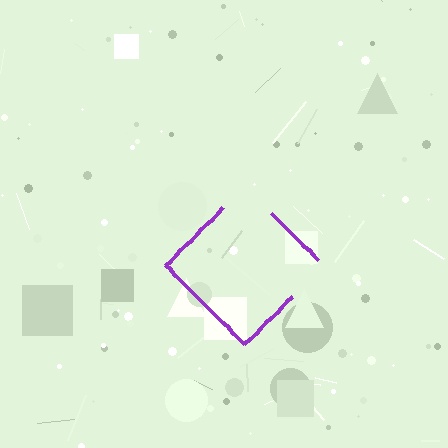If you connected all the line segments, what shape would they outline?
They would outline a diamond.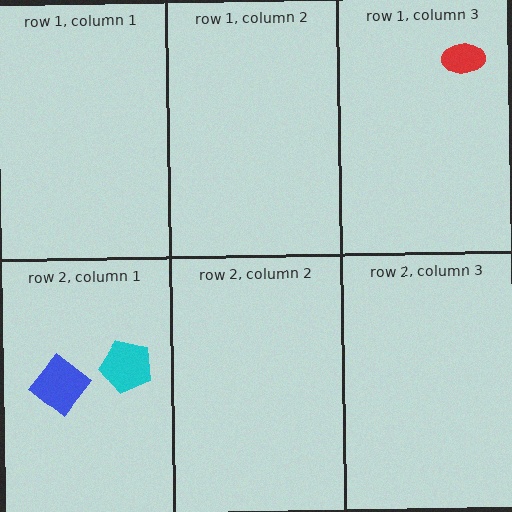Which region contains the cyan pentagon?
The row 2, column 1 region.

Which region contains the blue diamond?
The row 2, column 1 region.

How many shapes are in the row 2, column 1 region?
2.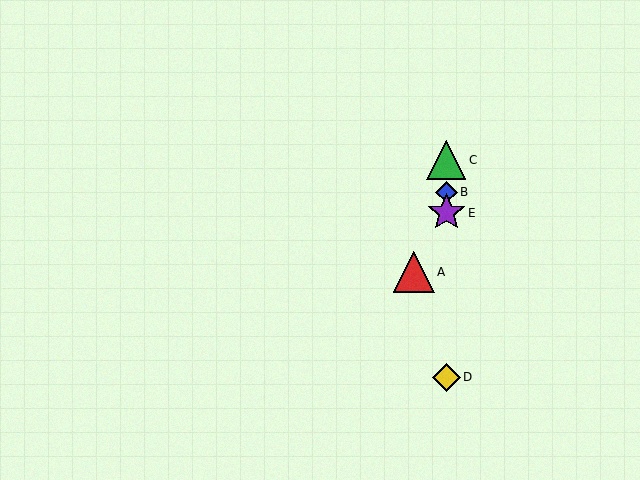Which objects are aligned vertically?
Objects B, C, D, E are aligned vertically.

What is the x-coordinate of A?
Object A is at x≈414.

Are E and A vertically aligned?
No, E is at x≈446 and A is at x≈414.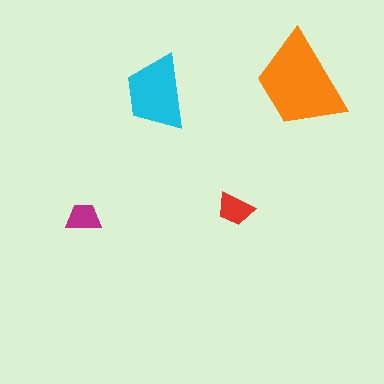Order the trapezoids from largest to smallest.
the orange one, the cyan one, the red one, the magenta one.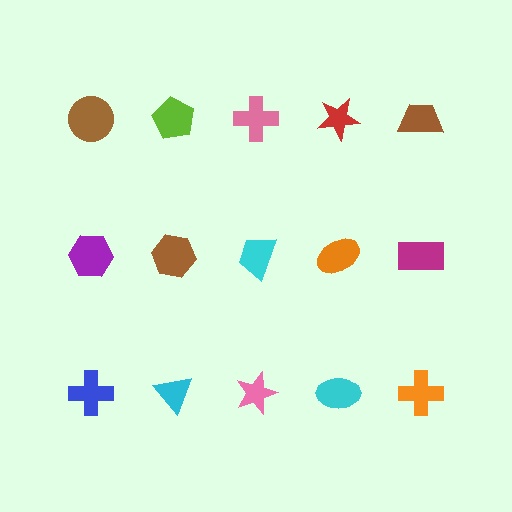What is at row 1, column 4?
A red star.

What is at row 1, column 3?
A pink cross.